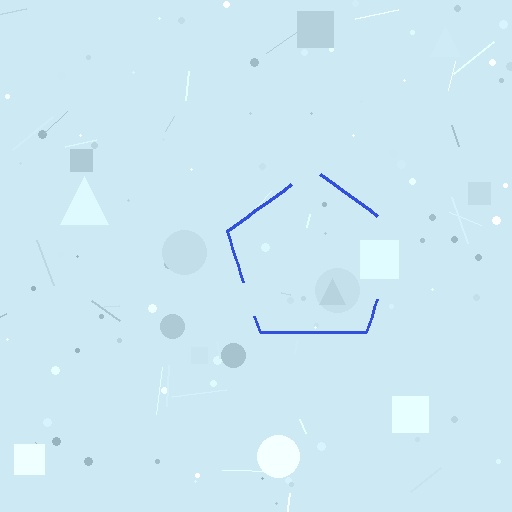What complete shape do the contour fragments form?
The contour fragments form a pentagon.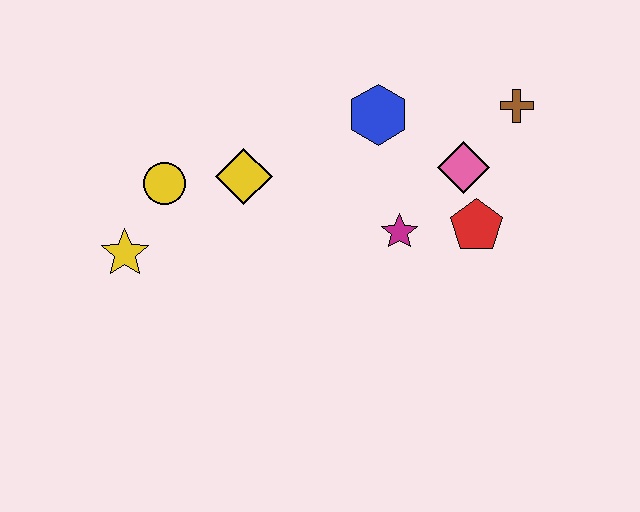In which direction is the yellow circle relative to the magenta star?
The yellow circle is to the left of the magenta star.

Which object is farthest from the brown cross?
The yellow star is farthest from the brown cross.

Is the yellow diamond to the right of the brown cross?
No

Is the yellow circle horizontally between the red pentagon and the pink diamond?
No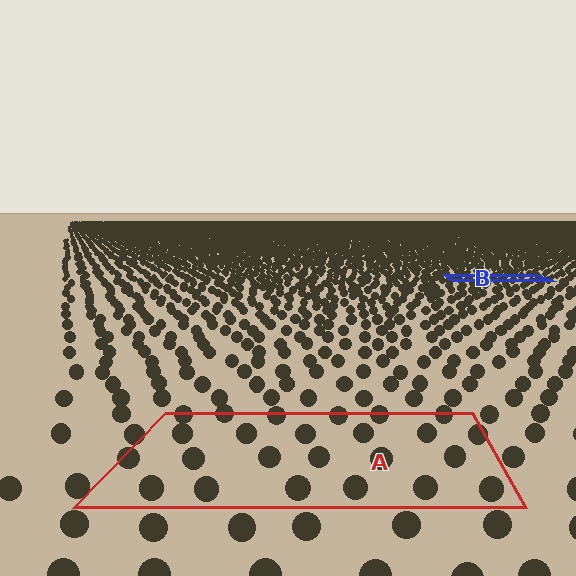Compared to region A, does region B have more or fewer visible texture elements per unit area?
Region B has more texture elements per unit area — they are packed more densely because it is farther away.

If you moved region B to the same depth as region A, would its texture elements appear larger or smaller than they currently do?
They would appear larger. At a closer depth, the same texture elements are projected at a bigger on-screen size.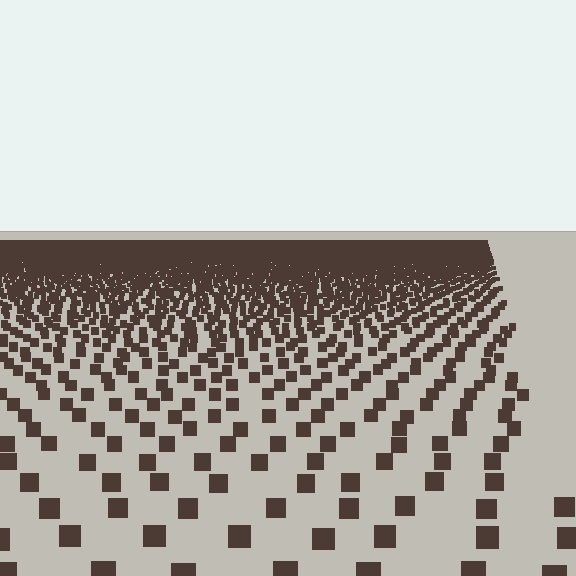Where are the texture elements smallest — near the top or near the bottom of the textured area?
Near the top.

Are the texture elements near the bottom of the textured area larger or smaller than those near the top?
Larger. Near the bottom, elements are closer to the viewer and appear at a bigger on-screen size.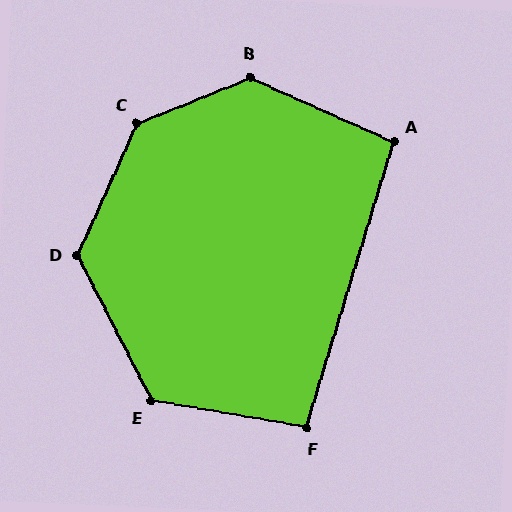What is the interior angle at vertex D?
Approximately 129 degrees (obtuse).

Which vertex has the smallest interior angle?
F, at approximately 97 degrees.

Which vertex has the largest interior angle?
C, at approximately 136 degrees.